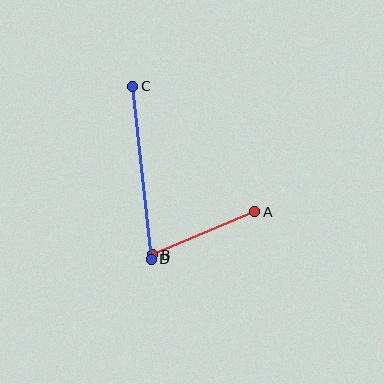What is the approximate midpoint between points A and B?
The midpoint is at approximately (204, 233) pixels.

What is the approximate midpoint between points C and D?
The midpoint is at approximately (142, 173) pixels.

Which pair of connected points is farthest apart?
Points C and D are farthest apart.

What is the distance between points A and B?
The distance is approximately 111 pixels.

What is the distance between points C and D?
The distance is approximately 174 pixels.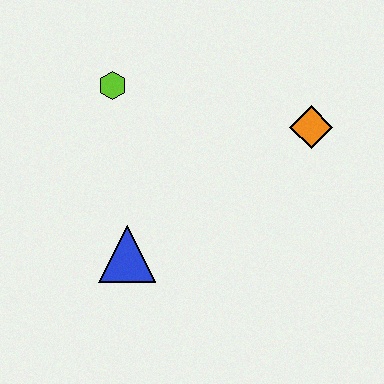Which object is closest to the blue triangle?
The lime hexagon is closest to the blue triangle.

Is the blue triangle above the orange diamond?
No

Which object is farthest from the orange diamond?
The blue triangle is farthest from the orange diamond.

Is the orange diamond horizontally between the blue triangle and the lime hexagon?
No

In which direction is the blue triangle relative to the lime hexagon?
The blue triangle is below the lime hexagon.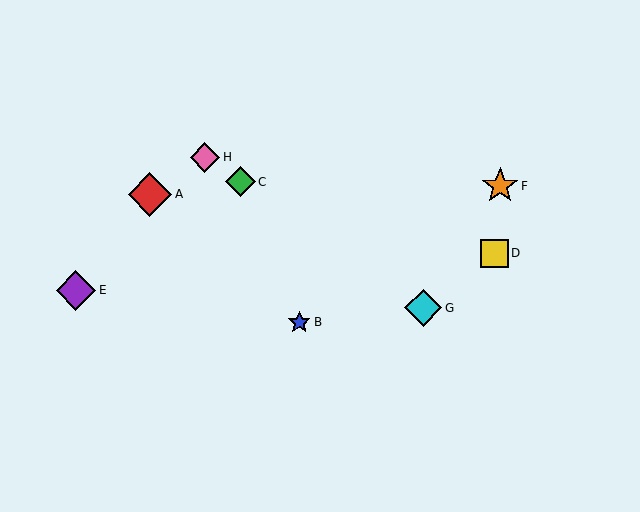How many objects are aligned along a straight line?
3 objects (C, G, H) are aligned along a straight line.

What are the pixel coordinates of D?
Object D is at (494, 253).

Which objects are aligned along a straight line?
Objects C, G, H are aligned along a straight line.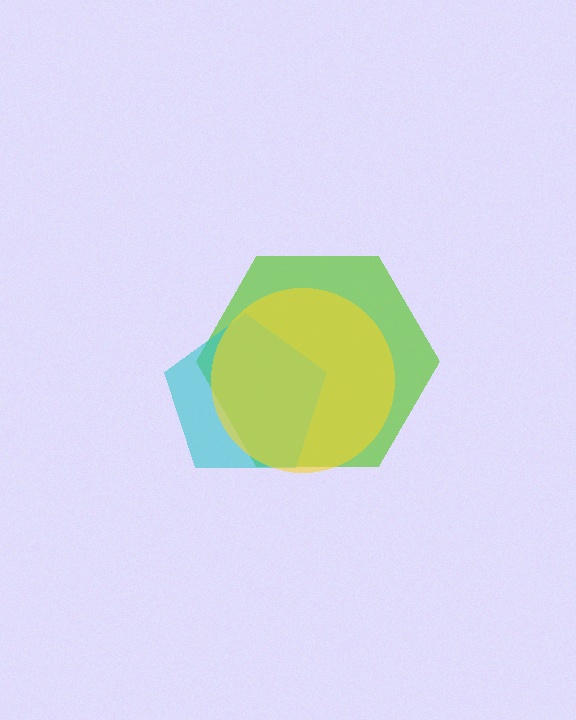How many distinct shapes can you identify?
There are 3 distinct shapes: a lime hexagon, a cyan pentagon, a yellow circle.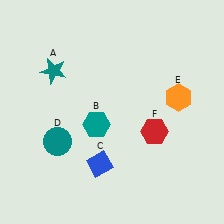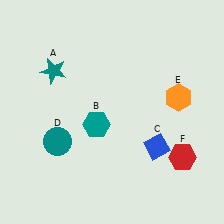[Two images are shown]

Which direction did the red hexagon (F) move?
The red hexagon (F) moved right.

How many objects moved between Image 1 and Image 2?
2 objects moved between the two images.